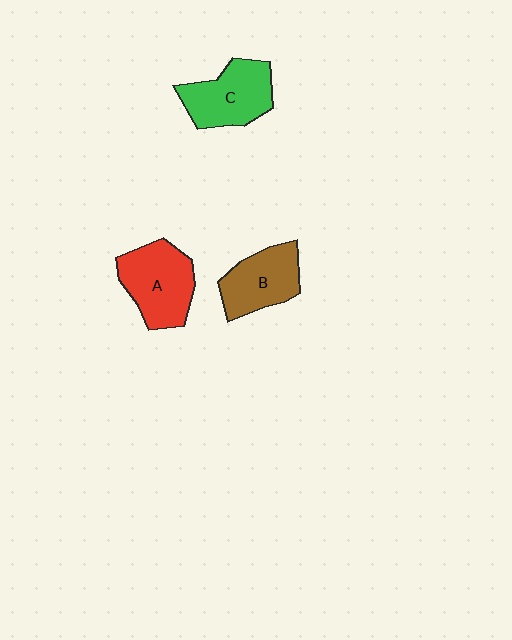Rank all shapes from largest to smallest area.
From largest to smallest: A (red), C (green), B (brown).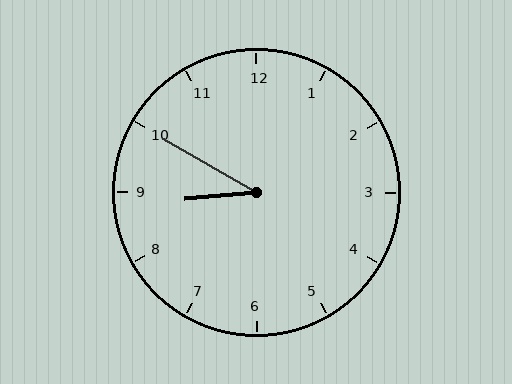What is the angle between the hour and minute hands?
Approximately 35 degrees.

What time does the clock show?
8:50.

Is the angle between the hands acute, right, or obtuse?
It is acute.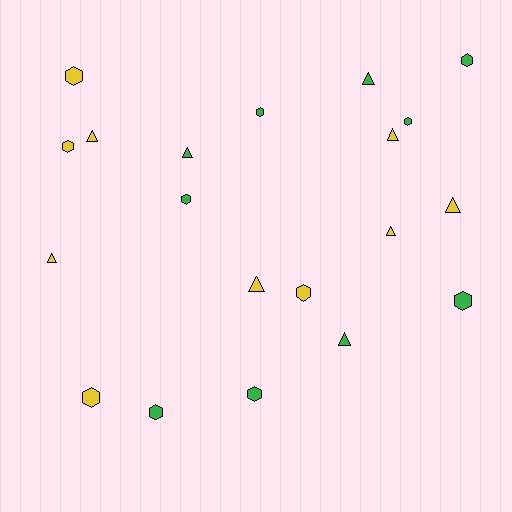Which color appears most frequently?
Green, with 10 objects.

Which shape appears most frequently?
Hexagon, with 11 objects.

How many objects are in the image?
There are 20 objects.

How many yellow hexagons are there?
There are 4 yellow hexagons.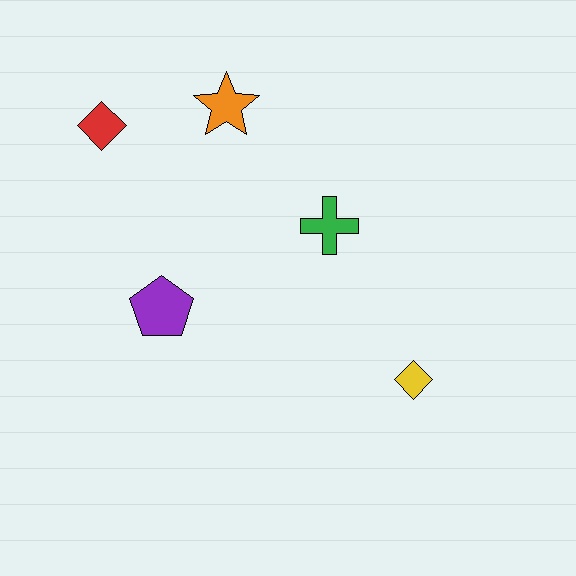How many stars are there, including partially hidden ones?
There is 1 star.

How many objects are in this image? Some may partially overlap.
There are 5 objects.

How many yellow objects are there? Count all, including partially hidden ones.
There is 1 yellow object.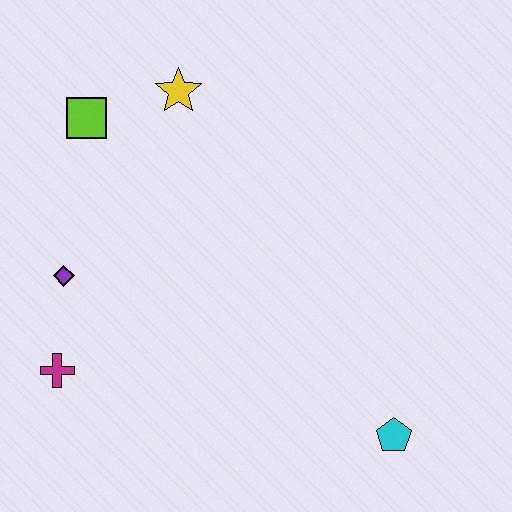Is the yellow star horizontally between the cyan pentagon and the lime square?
Yes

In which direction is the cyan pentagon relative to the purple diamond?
The cyan pentagon is to the right of the purple diamond.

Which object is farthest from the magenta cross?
The cyan pentagon is farthest from the magenta cross.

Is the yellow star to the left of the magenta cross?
No